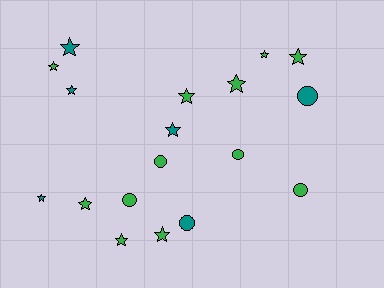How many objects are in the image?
There are 18 objects.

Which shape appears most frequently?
Star, with 12 objects.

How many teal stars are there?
There are 4 teal stars.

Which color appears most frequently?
Green, with 12 objects.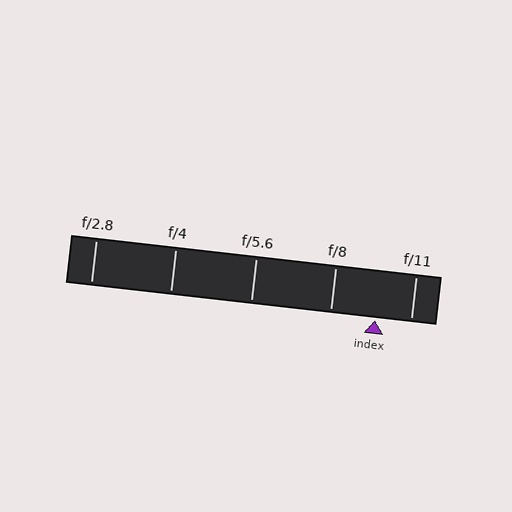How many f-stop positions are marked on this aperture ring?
There are 5 f-stop positions marked.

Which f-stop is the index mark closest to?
The index mark is closest to f/11.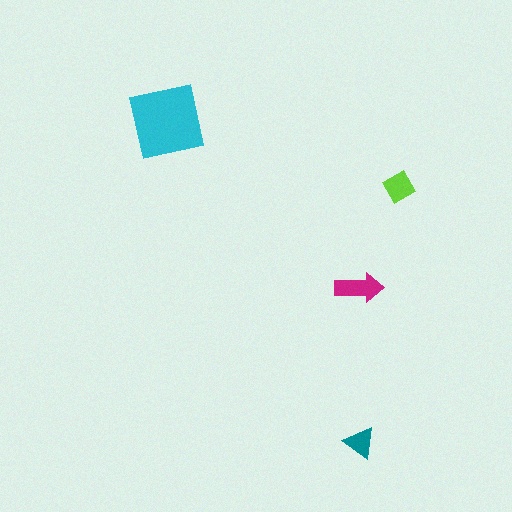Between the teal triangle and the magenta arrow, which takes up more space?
The magenta arrow.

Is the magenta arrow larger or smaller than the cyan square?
Smaller.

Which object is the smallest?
The teal triangle.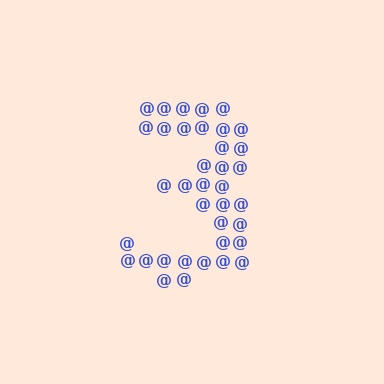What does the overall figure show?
The overall figure shows the digit 3.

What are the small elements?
The small elements are at signs.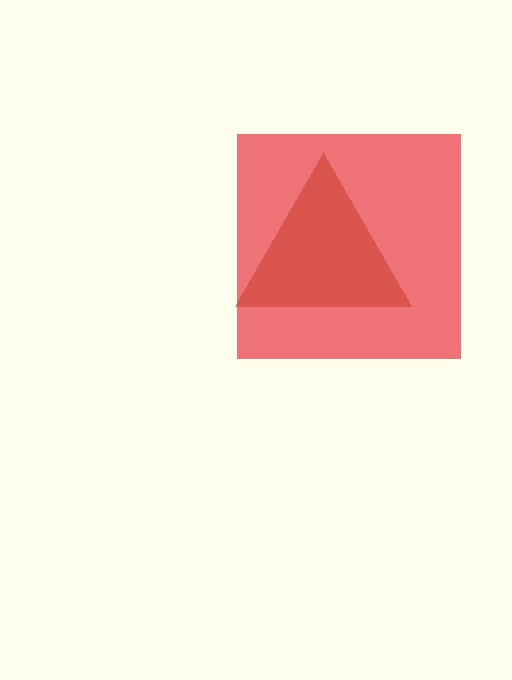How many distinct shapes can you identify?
There are 2 distinct shapes: a brown triangle, a red square.